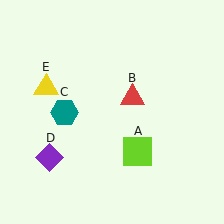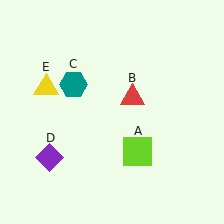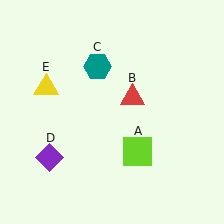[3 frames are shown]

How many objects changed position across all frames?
1 object changed position: teal hexagon (object C).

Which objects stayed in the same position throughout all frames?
Lime square (object A) and red triangle (object B) and purple diamond (object D) and yellow triangle (object E) remained stationary.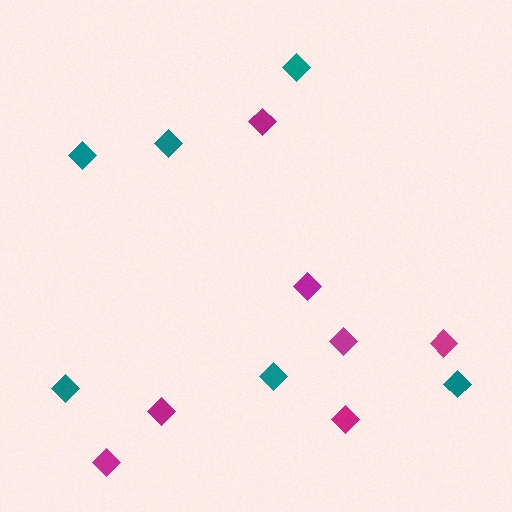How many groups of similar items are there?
There are 2 groups: one group of magenta diamonds (7) and one group of teal diamonds (6).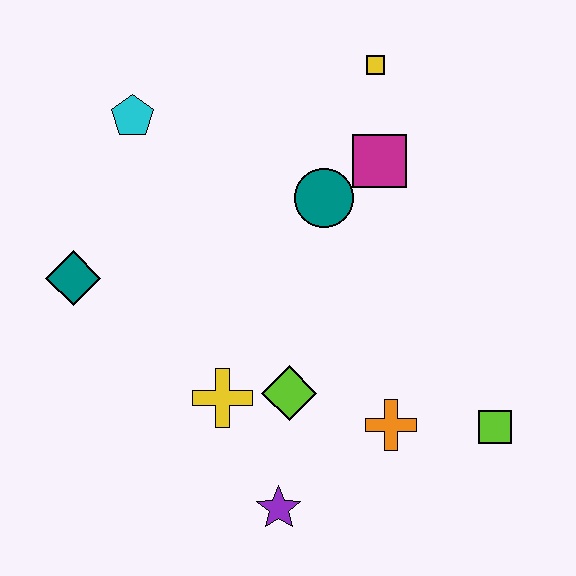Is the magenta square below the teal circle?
No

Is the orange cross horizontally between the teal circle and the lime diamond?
No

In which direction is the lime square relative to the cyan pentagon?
The lime square is to the right of the cyan pentagon.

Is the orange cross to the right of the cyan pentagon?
Yes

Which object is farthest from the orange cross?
The cyan pentagon is farthest from the orange cross.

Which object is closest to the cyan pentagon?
The teal diamond is closest to the cyan pentagon.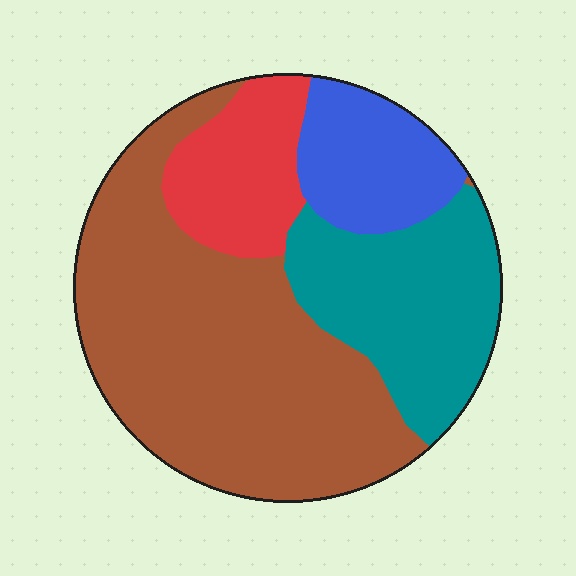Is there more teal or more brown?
Brown.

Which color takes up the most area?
Brown, at roughly 50%.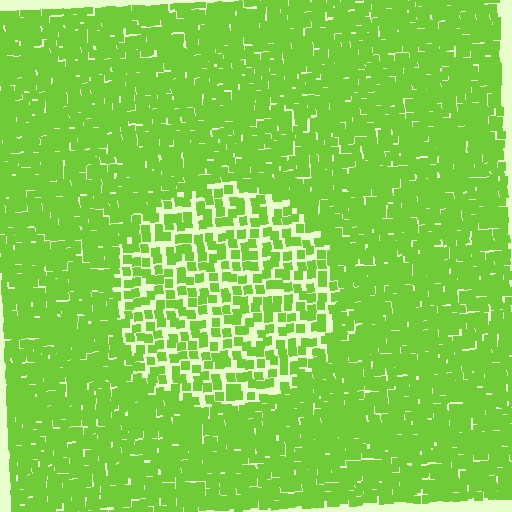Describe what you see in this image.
The image contains small lime elements arranged at two different densities. A circle-shaped region is visible where the elements are less densely packed than the surrounding area.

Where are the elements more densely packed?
The elements are more densely packed outside the circle boundary.